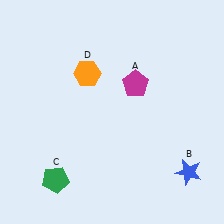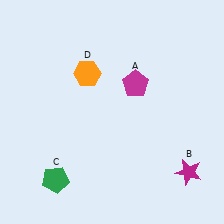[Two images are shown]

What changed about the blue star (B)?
In Image 1, B is blue. In Image 2, it changed to magenta.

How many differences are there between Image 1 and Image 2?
There is 1 difference between the two images.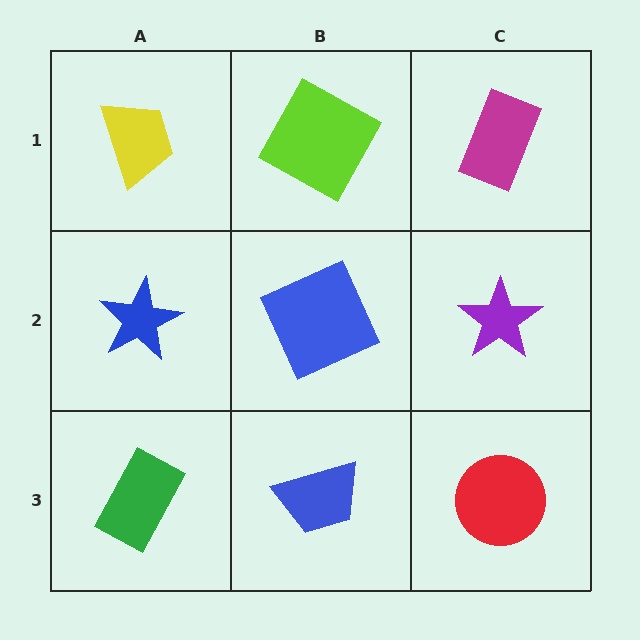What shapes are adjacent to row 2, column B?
A lime square (row 1, column B), a blue trapezoid (row 3, column B), a blue star (row 2, column A), a purple star (row 2, column C).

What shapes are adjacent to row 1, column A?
A blue star (row 2, column A), a lime square (row 1, column B).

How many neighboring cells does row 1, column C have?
2.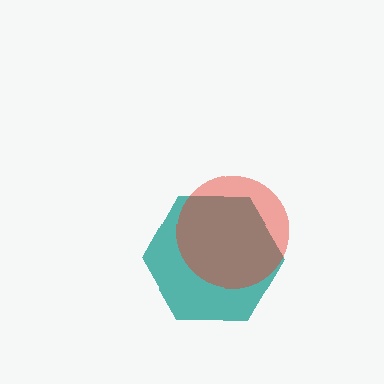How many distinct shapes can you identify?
There are 2 distinct shapes: a teal hexagon, a red circle.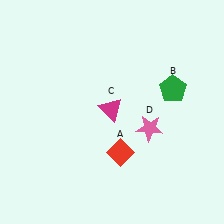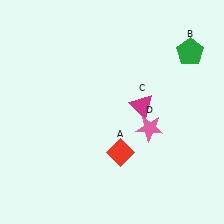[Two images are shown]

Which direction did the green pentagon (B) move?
The green pentagon (B) moved up.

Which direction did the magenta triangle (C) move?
The magenta triangle (C) moved right.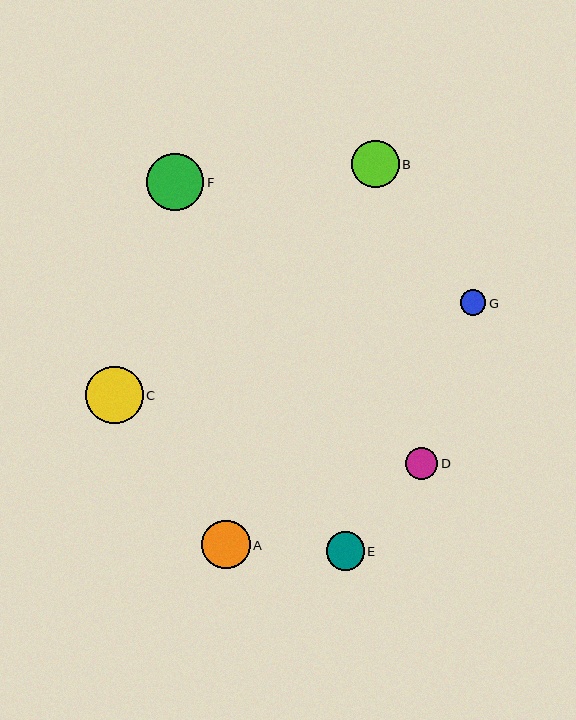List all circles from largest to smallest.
From largest to smallest: C, F, A, B, E, D, G.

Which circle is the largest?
Circle C is the largest with a size of approximately 57 pixels.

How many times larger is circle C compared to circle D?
Circle C is approximately 1.8 times the size of circle D.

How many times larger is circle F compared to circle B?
Circle F is approximately 1.2 times the size of circle B.